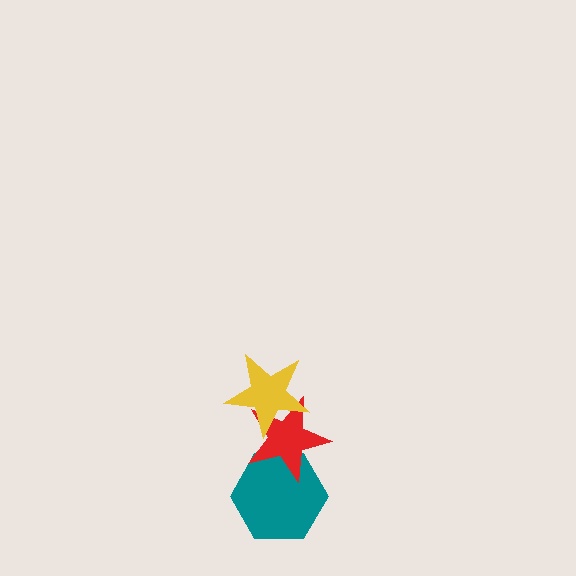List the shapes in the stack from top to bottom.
From top to bottom: the yellow star, the red star, the teal hexagon.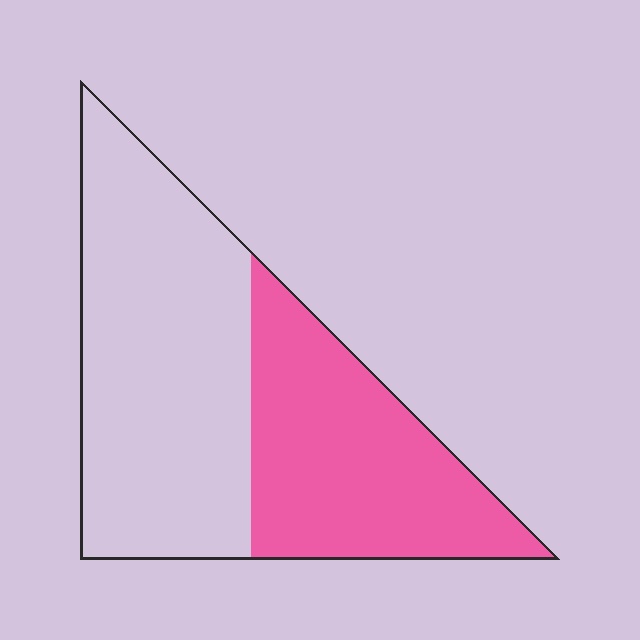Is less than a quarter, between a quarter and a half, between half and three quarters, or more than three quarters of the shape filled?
Between a quarter and a half.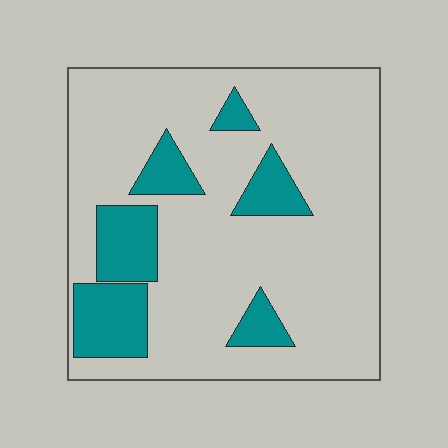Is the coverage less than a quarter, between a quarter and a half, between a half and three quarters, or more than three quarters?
Less than a quarter.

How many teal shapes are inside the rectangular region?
6.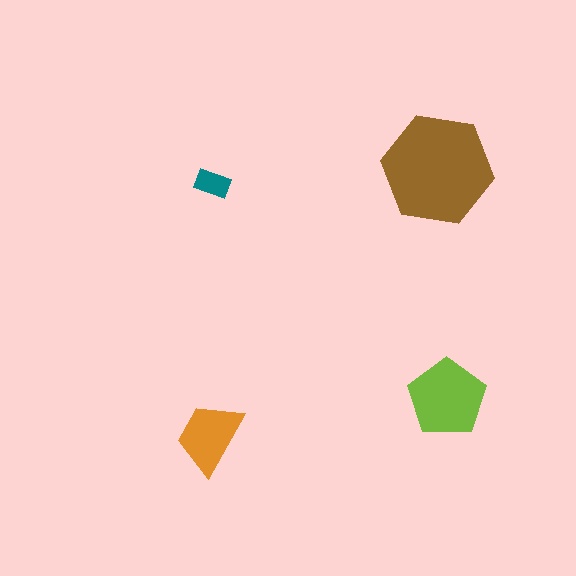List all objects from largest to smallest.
The brown hexagon, the lime pentagon, the orange trapezoid, the teal rectangle.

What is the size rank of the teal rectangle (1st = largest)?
4th.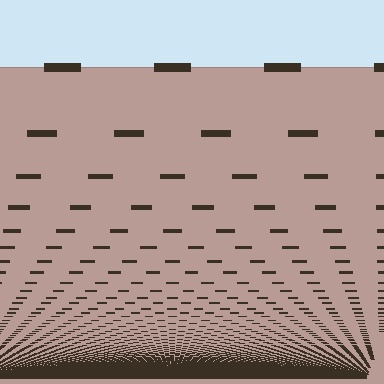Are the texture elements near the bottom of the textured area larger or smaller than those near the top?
Smaller. The gradient is inverted — elements near the bottom are smaller and denser.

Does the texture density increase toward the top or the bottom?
Density increases toward the bottom.